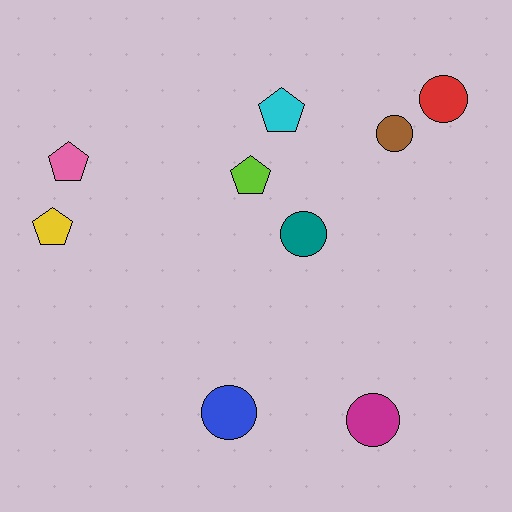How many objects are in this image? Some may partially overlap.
There are 9 objects.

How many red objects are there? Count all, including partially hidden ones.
There is 1 red object.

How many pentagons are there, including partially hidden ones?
There are 4 pentagons.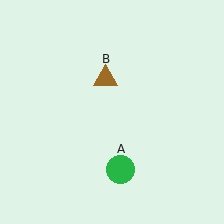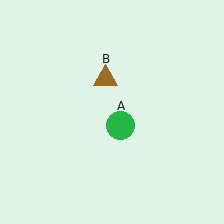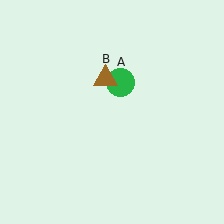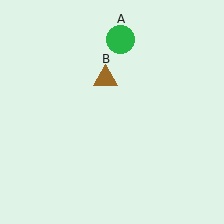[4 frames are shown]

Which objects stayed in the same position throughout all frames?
Brown triangle (object B) remained stationary.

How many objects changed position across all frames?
1 object changed position: green circle (object A).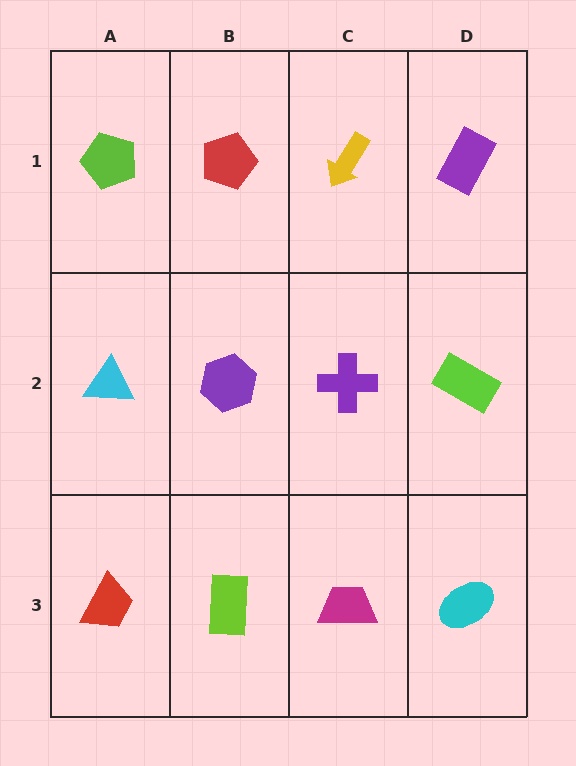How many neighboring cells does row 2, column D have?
3.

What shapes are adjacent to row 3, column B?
A purple hexagon (row 2, column B), a red trapezoid (row 3, column A), a magenta trapezoid (row 3, column C).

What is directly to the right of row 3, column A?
A lime rectangle.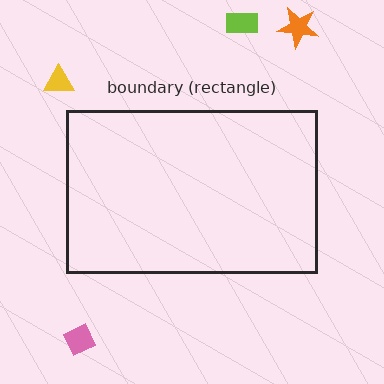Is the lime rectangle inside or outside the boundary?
Outside.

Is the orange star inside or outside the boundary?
Outside.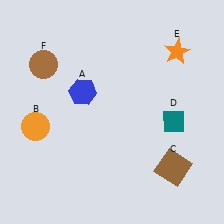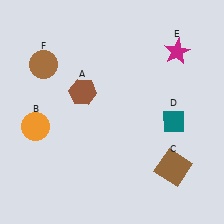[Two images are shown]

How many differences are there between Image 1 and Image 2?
There are 2 differences between the two images.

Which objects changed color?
A changed from blue to brown. E changed from orange to magenta.